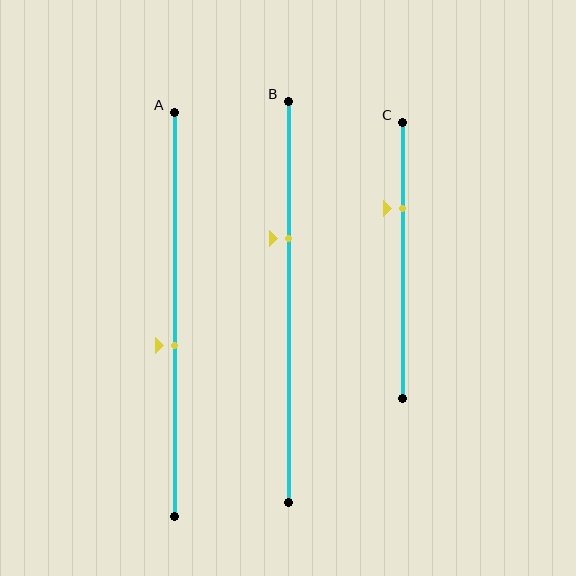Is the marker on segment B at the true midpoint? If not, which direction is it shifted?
No, the marker on segment B is shifted upward by about 16% of the segment length.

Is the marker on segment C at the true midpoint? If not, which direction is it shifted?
No, the marker on segment C is shifted upward by about 19% of the segment length.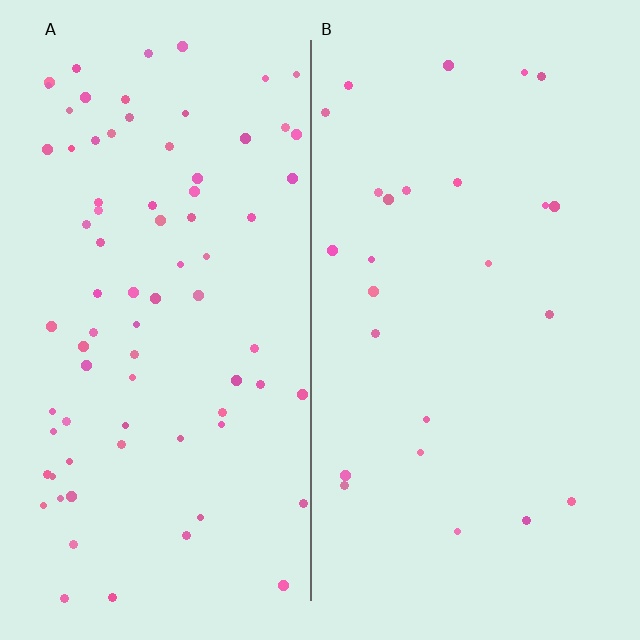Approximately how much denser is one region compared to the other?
Approximately 3.1× — region A over region B.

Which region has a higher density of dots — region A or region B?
A (the left).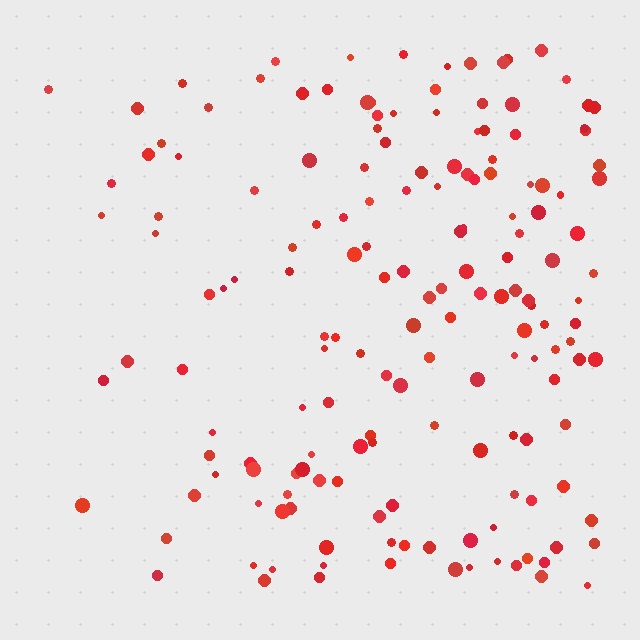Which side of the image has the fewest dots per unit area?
The left.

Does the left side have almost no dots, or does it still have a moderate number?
Still a moderate number, just noticeably fewer than the right.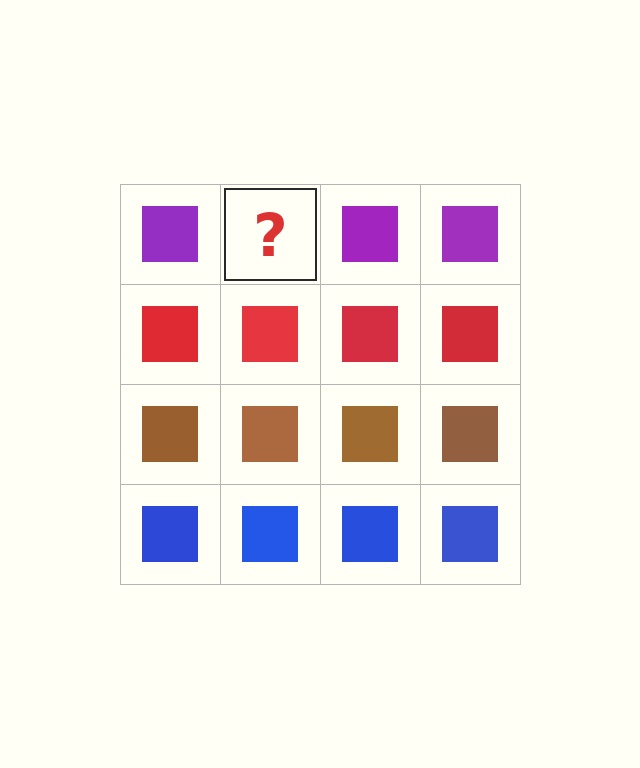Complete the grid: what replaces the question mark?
The question mark should be replaced with a purple square.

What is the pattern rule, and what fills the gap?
The rule is that each row has a consistent color. The gap should be filled with a purple square.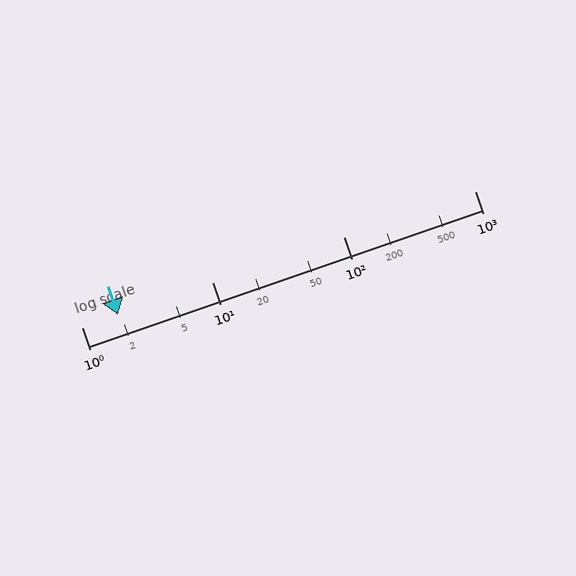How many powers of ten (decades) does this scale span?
The scale spans 3 decades, from 1 to 1000.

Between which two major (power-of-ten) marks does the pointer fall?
The pointer is between 1 and 10.